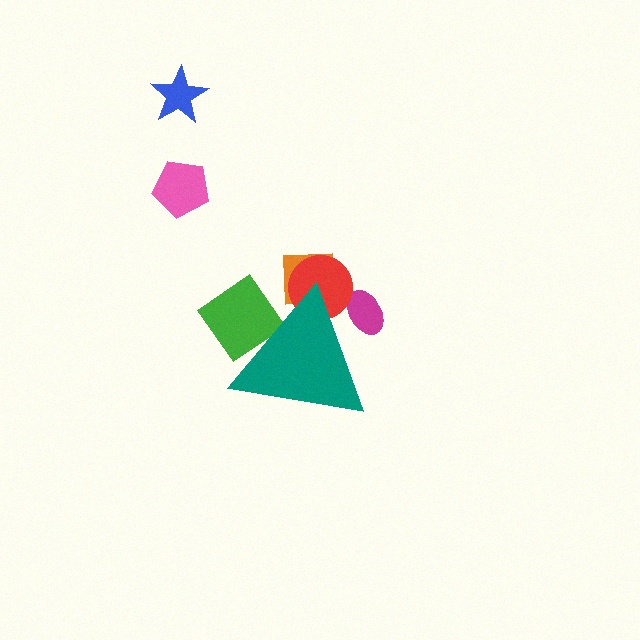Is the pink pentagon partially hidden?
No, the pink pentagon is fully visible.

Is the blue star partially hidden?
No, the blue star is fully visible.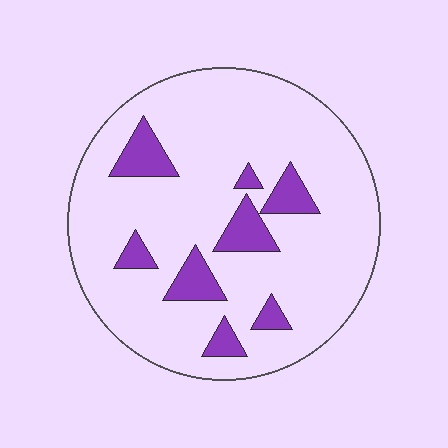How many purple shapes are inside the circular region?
8.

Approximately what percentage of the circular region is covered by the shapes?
Approximately 15%.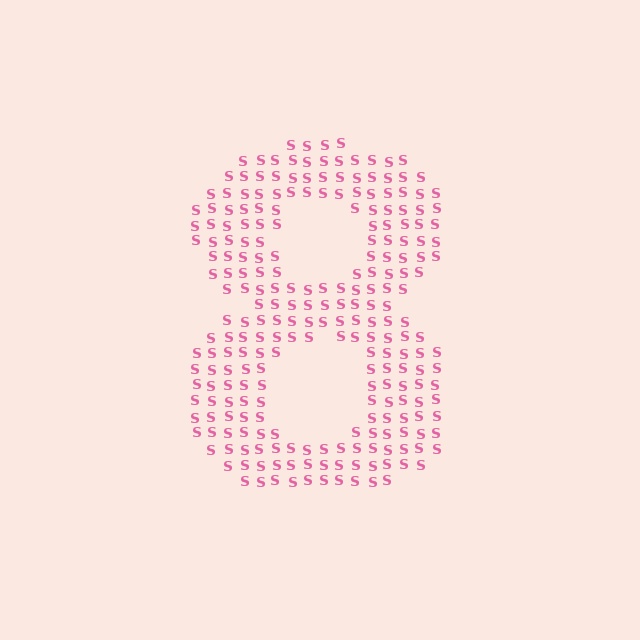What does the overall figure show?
The overall figure shows the digit 8.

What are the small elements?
The small elements are letter S's.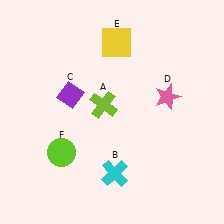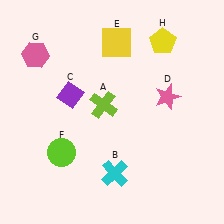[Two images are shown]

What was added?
A pink hexagon (G), a yellow pentagon (H) were added in Image 2.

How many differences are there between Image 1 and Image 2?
There are 2 differences between the two images.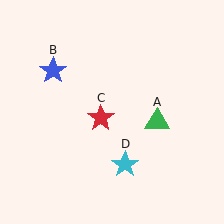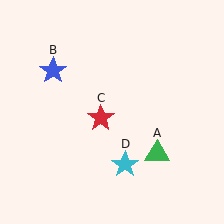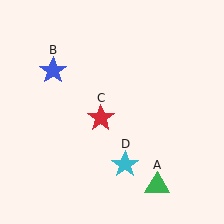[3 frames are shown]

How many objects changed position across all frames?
1 object changed position: green triangle (object A).